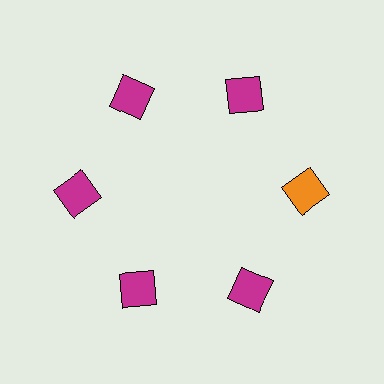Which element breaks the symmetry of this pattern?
The orange diamond at roughly the 3 o'clock position breaks the symmetry. All other shapes are magenta diamonds.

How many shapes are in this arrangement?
There are 6 shapes arranged in a ring pattern.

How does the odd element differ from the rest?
It has a different color: orange instead of magenta.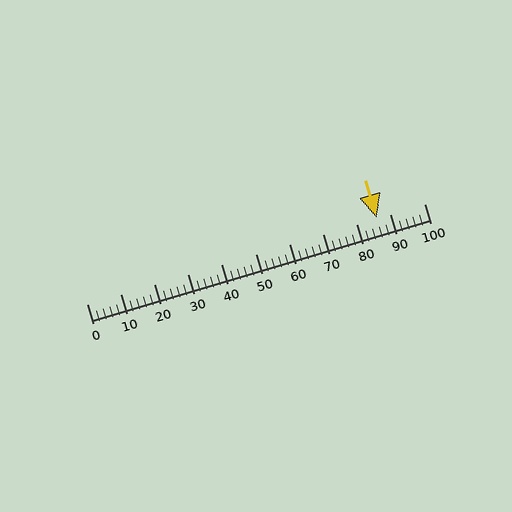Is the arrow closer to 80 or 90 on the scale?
The arrow is closer to 90.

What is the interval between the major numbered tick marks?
The major tick marks are spaced 10 units apart.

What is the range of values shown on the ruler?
The ruler shows values from 0 to 100.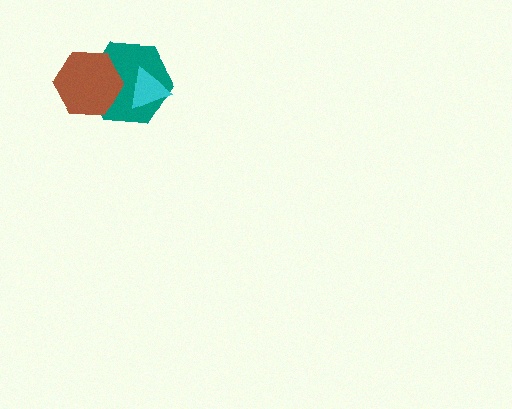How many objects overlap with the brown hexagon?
1 object overlaps with the brown hexagon.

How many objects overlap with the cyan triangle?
1 object overlaps with the cyan triangle.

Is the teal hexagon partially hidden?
Yes, it is partially covered by another shape.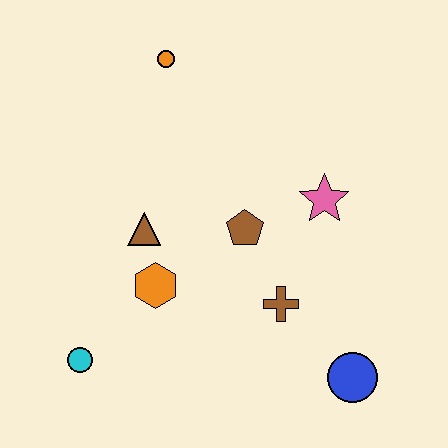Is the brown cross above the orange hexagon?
No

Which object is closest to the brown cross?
The brown pentagon is closest to the brown cross.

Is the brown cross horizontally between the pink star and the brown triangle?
Yes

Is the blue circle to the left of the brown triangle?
No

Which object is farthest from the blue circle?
The orange circle is farthest from the blue circle.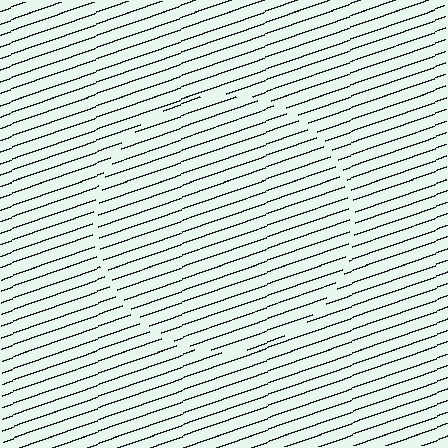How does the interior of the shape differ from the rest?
The interior of the shape contains the same grating, shifted by half a period — the contour is defined by the phase discontinuity where line-ends from the inner and outer gratings abut.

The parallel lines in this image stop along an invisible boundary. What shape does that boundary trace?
An illusory circle. The interior of the shape contains the same grating, shifted by half a period — the contour is defined by the phase discontinuity where line-ends from the inner and outer gratings abut.